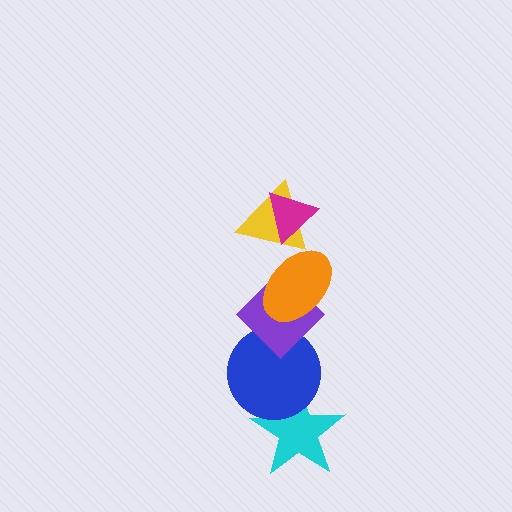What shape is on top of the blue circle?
The purple diamond is on top of the blue circle.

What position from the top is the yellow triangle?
The yellow triangle is 2nd from the top.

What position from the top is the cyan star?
The cyan star is 6th from the top.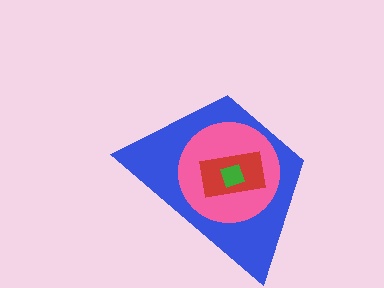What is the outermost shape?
The blue trapezoid.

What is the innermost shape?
The green diamond.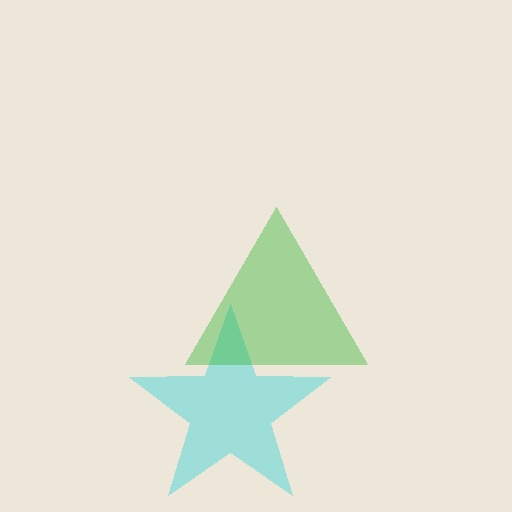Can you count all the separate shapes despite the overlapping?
Yes, there are 2 separate shapes.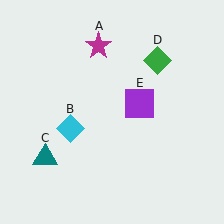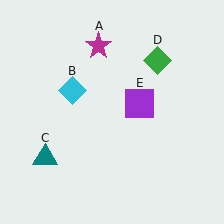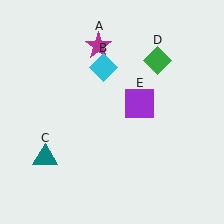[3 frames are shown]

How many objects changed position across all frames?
1 object changed position: cyan diamond (object B).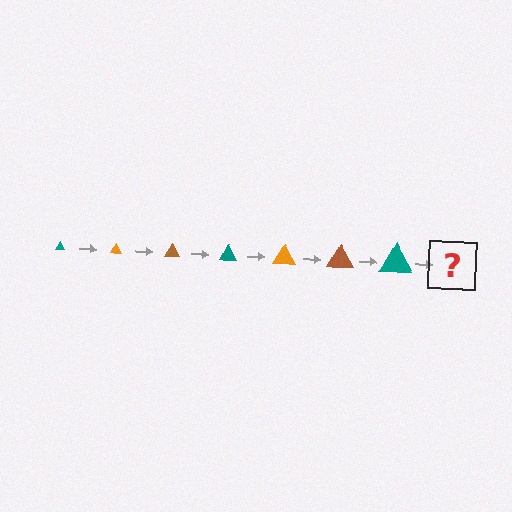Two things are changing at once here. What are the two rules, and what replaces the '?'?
The two rules are that the triangle grows larger each step and the color cycles through teal, orange, and brown. The '?' should be an orange triangle, larger than the previous one.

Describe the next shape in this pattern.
It should be an orange triangle, larger than the previous one.